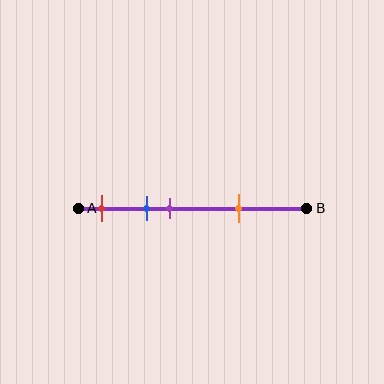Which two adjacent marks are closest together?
The blue and purple marks are the closest adjacent pair.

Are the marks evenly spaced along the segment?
No, the marks are not evenly spaced.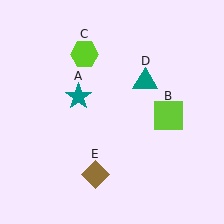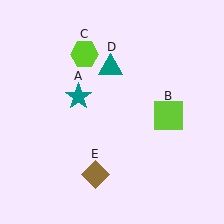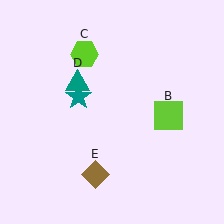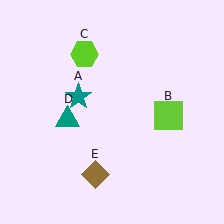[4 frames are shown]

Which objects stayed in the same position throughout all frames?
Teal star (object A) and lime square (object B) and lime hexagon (object C) and brown diamond (object E) remained stationary.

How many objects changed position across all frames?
1 object changed position: teal triangle (object D).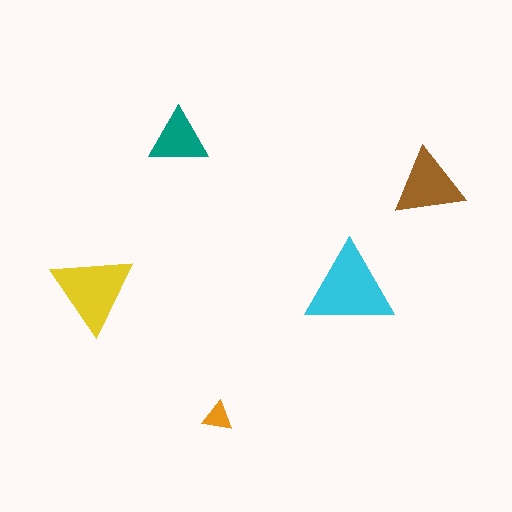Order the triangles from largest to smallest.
the cyan one, the yellow one, the brown one, the teal one, the orange one.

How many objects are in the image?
There are 5 objects in the image.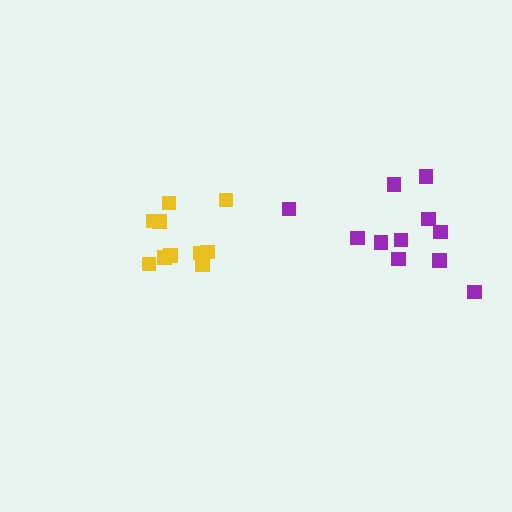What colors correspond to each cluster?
The clusters are colored: purple, yellow.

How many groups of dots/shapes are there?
There are 2 groups.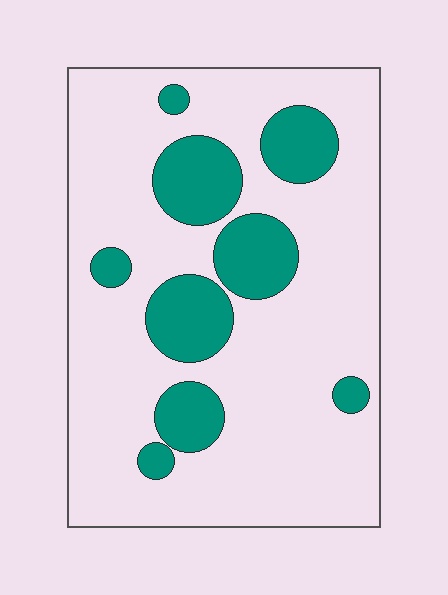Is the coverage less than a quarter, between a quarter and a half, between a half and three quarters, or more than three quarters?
Less than a quarter.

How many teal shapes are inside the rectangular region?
9.